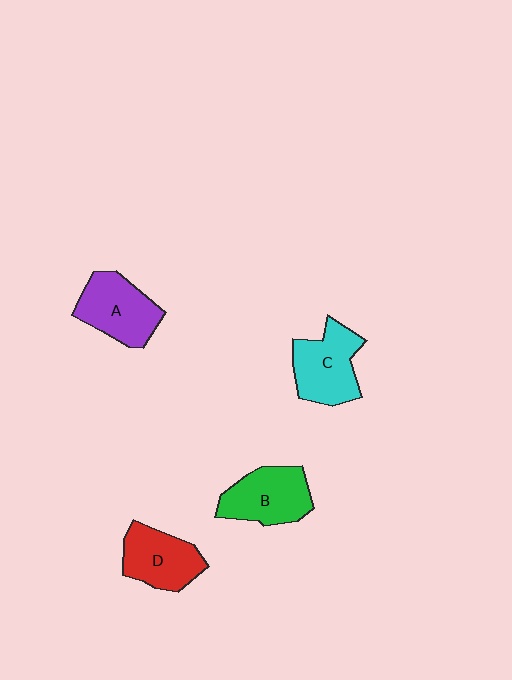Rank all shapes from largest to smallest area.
From largest to smallest: C (cyan), A (purple), B (green), D (red).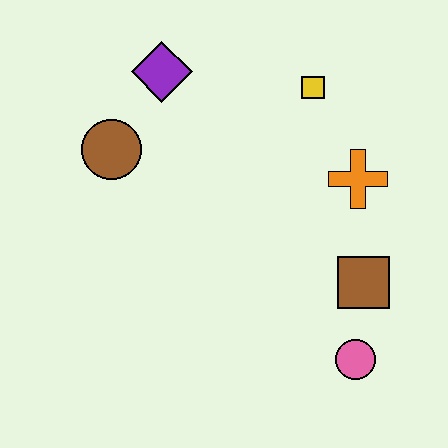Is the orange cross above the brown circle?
No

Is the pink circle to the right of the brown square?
No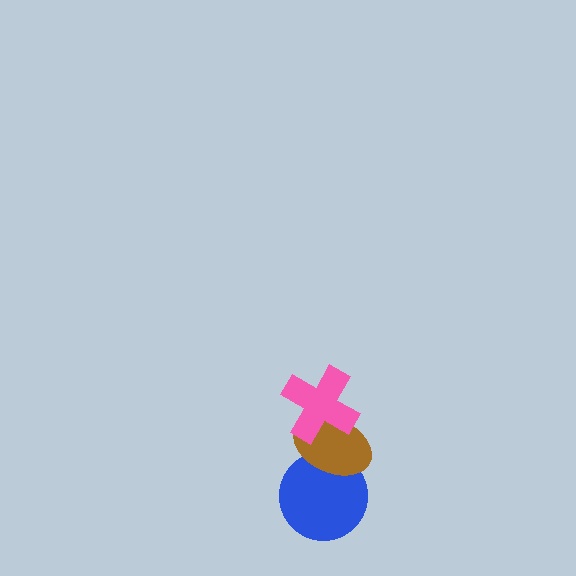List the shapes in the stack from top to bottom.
From top to bottom: the pink cross, the brown ellipse, the blue circle.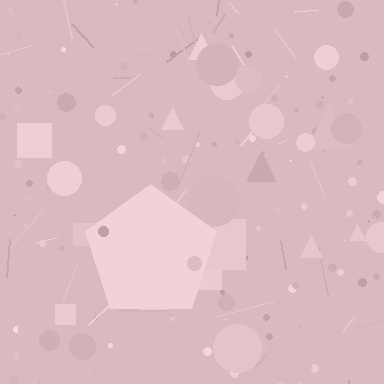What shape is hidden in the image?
A pentagon is hidden in the image.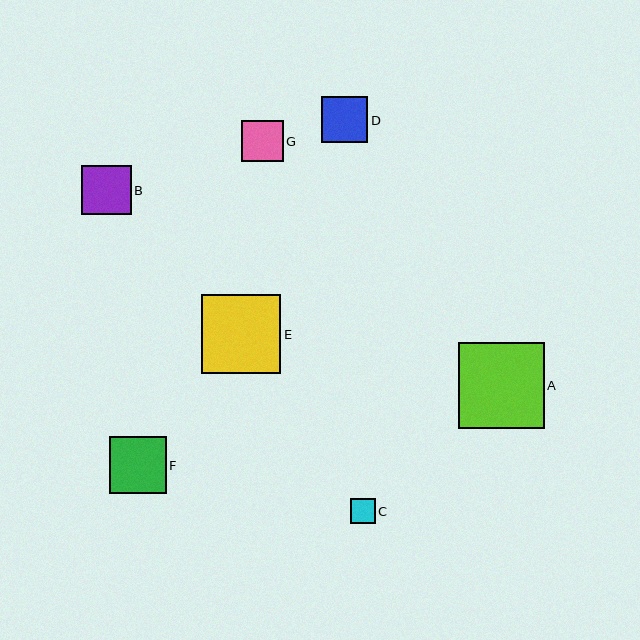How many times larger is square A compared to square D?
Square A is approximately 1.9 times the size of square D.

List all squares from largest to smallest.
From largest to smallest: A, E, F, B, D, G, C.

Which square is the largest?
Square A is the largest with a size of approximately 86 pixels.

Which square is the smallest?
Square C is the smallest with a size of approximately 25 pixels.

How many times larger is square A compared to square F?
Square A is approximately 1.5 times the size of square F.